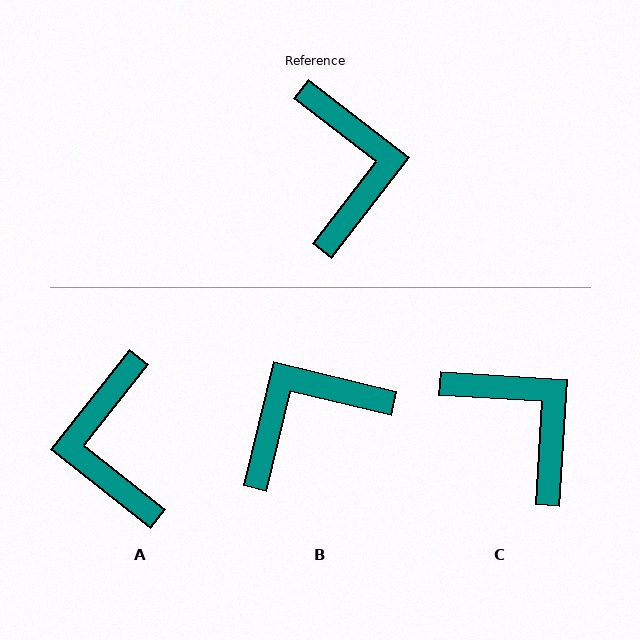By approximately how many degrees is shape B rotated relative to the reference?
Approximately 114 degrees counter-clockwise.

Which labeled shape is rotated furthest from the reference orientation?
A, about 180 degrees away.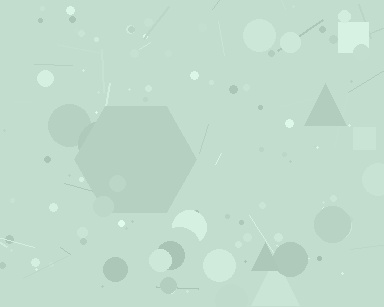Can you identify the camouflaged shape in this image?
The camouflaged shape is a hexagon.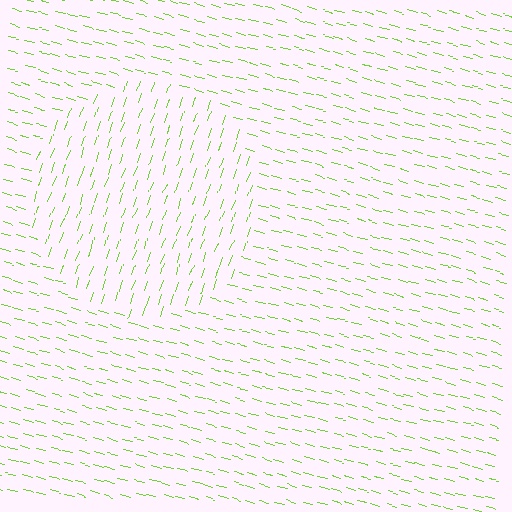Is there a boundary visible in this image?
Yes, there is a texture boundary formed by a change in line orientation.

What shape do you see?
I see a circle.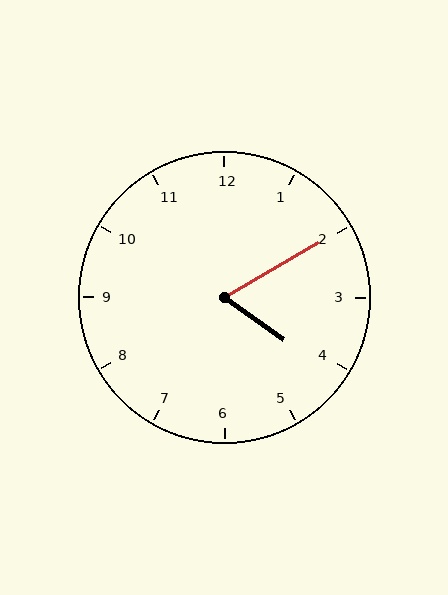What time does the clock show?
4:10.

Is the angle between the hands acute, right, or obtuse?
It is acute.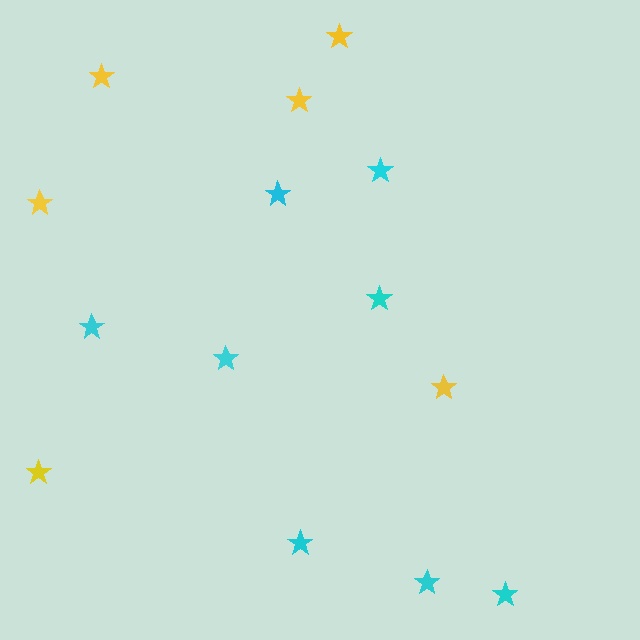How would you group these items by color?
There are 2 groups: one group of yellow stars (6) and one group of cyan stars (8).